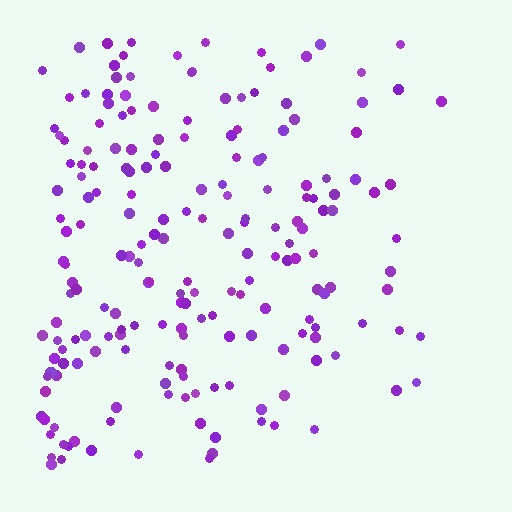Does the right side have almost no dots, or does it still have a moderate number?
Still a moderate number, just noticeably fewer than the left.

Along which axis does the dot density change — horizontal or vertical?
Horizontal.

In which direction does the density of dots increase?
From right to left, with the left side densest.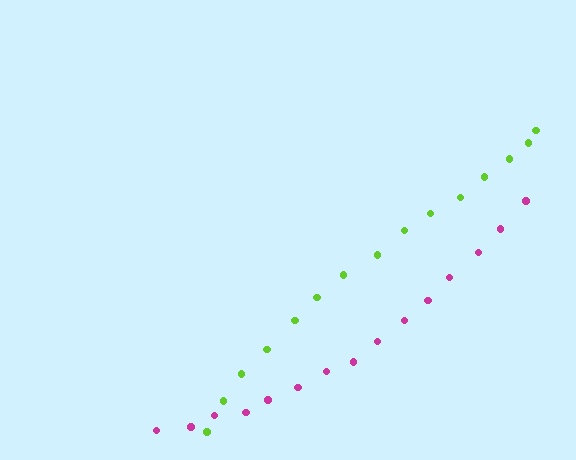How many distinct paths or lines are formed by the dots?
There are 2 distinct paths.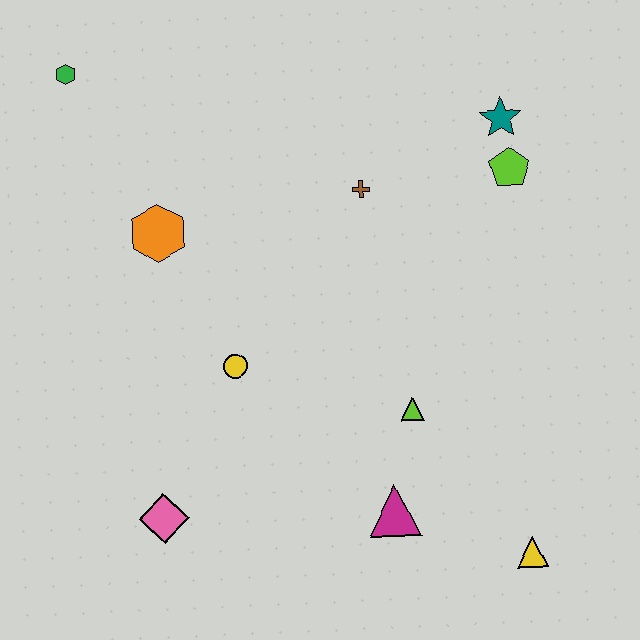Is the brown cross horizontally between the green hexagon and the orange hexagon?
No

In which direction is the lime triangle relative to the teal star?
The lime triangle is below the teal star.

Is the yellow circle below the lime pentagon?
Yes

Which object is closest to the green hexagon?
The orange hexagon is closest to the green hexagon.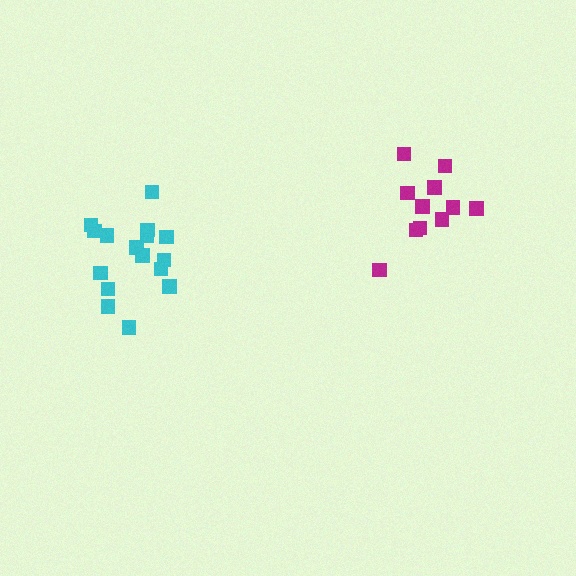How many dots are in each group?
Group 1: 11 dots, Group 2: 16 dots (27 total).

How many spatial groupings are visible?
There are 2 spatial groupings.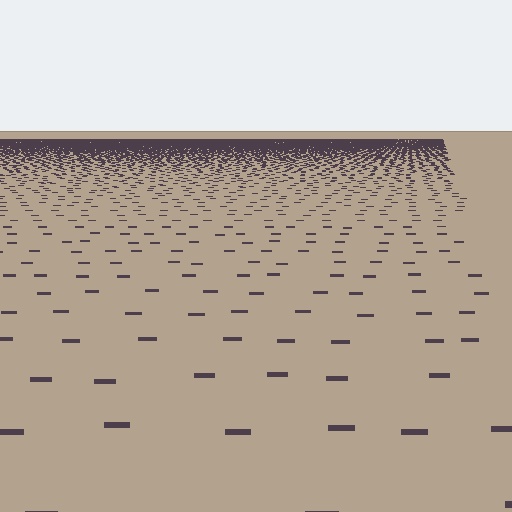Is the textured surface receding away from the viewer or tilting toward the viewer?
The surface is receding away from the viewer. Texture elements get smaller and denser toward the top.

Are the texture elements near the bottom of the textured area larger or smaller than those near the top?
Larger. Near the bottom, elements are closer to the viewer and appear at a bigger on-screen size.